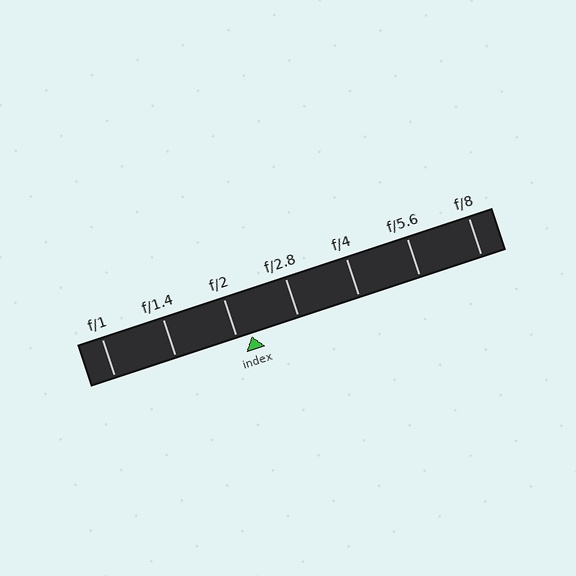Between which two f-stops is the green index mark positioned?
The index mark is between f/2 and f/2.8.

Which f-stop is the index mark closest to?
The index mark is closest to f/2.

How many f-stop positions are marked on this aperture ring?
There are 7 f-stop positions marked.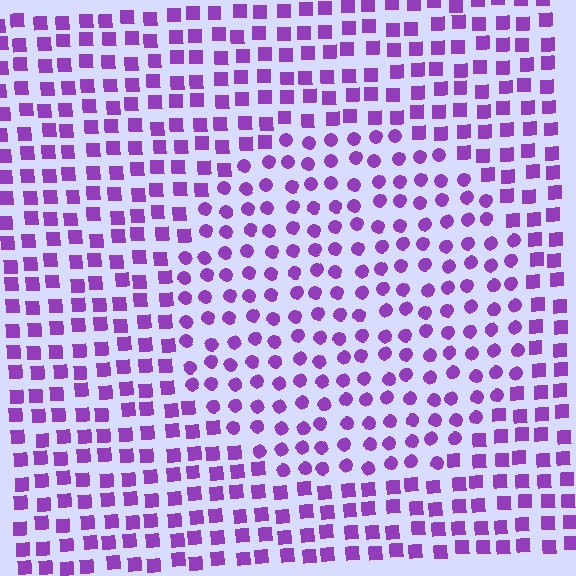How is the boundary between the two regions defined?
The boundary is defined by a change in element shape: circles inside vs. squares outside. All elements share the same color and spacing.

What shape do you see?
I see a circle.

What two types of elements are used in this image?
The image uses circles inside the circle region and squares outside it.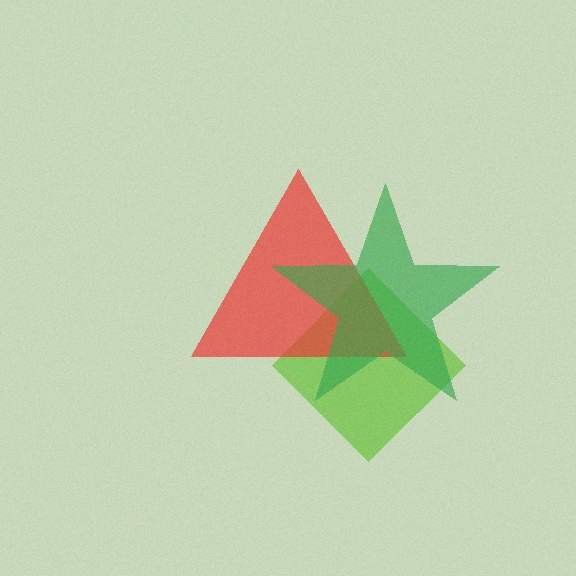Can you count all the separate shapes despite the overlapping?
Yes, there are 3 separate shapes.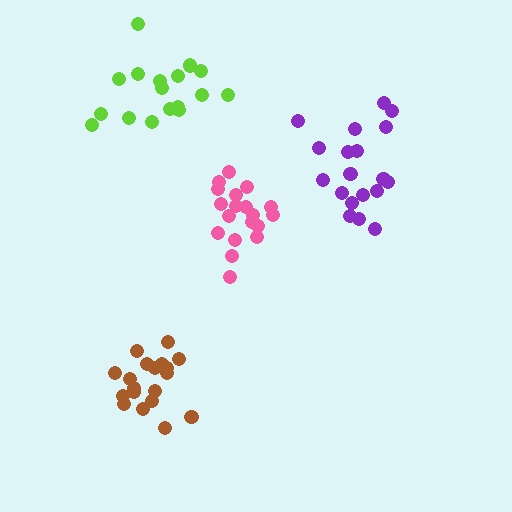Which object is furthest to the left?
The brown cluster is leftmost.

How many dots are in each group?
Group 1: 19 dots, Group 2: 17 dots, Group 3: 19 dots, Group 4: 19 dots (74 total).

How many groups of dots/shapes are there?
There are 4 groups.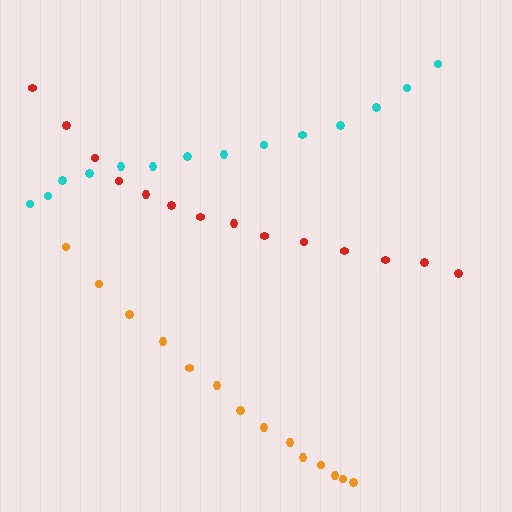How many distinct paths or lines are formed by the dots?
There are 3 distinct paths.